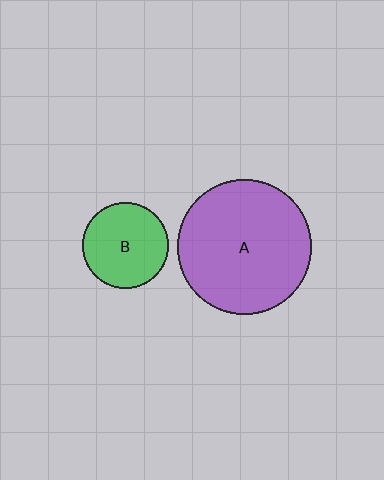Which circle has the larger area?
Circle A (purple).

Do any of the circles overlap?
No, none of the circles overlap.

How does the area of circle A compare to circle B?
Approximately 2.4 times.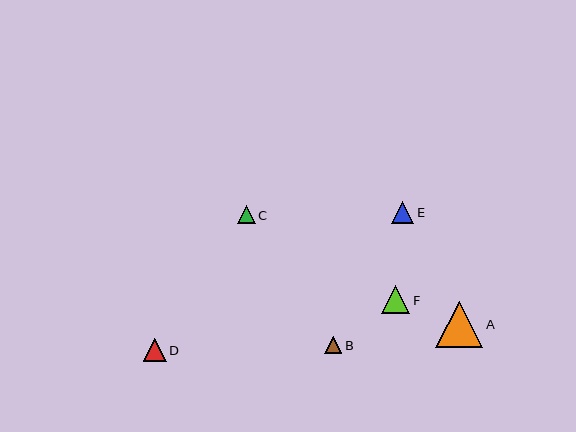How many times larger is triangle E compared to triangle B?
Triangle E is approximately 1.3 times the size of triangle B.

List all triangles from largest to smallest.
From largest to smallest: A, F, D, E, C, B.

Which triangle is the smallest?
Triangle B is the smallest with a size of approximately 17 pixels.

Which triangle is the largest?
Triangle A is the largest with a size of approximately 47 pixels.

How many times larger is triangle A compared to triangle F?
Triangle A is approximately 1.6 times the size of triangle F.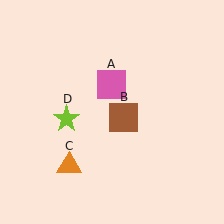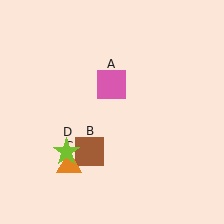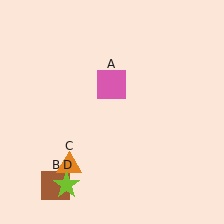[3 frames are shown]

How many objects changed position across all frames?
2 objects changed position: brown square (object B), lime star (object D).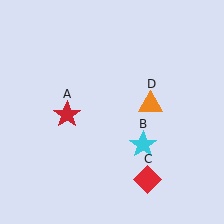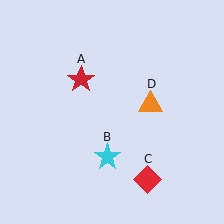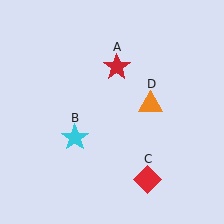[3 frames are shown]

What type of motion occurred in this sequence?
The red star (object A), cyan star (object B) rotated clockwise around the center of the scene.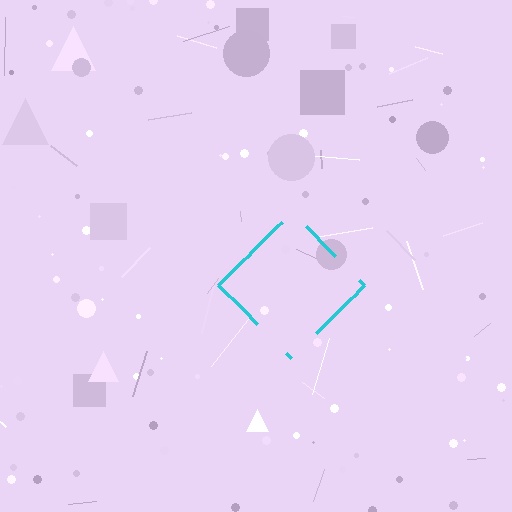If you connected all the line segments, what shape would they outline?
They would outline a diamond.